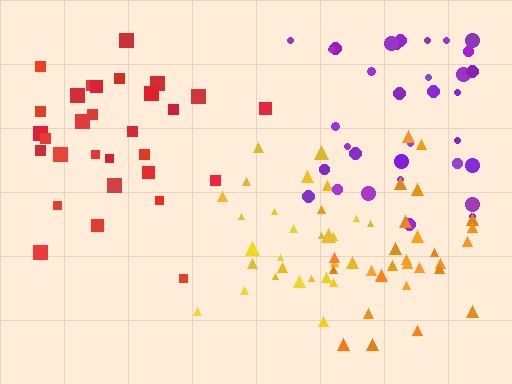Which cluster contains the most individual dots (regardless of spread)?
Purple (35).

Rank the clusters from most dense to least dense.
yellow, orange, purple, red.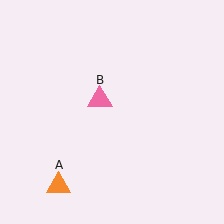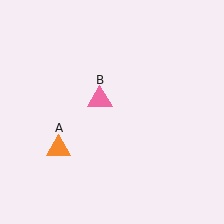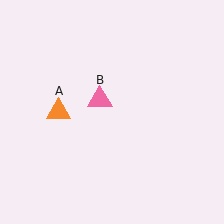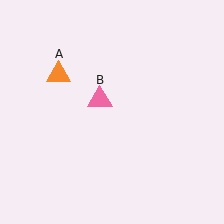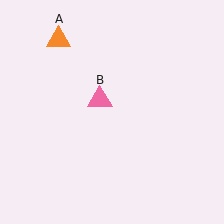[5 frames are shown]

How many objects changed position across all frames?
1 object changed position: orange triangle (object A).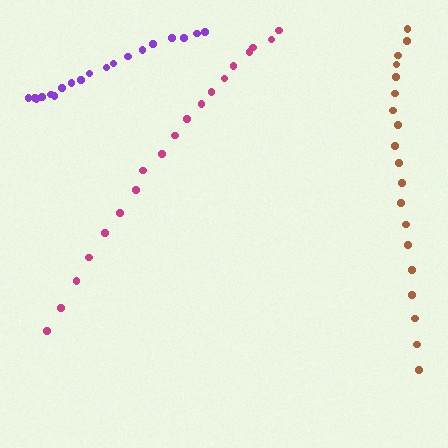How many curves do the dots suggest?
There are 3 distinct paths.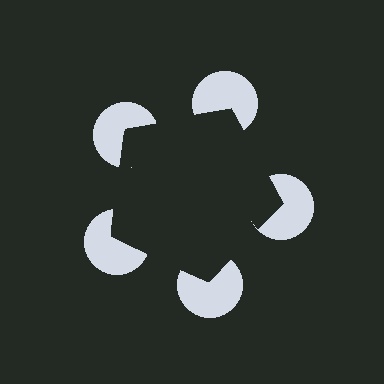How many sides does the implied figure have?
5 sides.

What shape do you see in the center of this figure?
An illusory pentagon — its edges are inferred from the aligned wedge cuts in the pac-man discs, not physically drawn.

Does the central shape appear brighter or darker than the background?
It typically appears slightly darker than the background, even though no actual brightness change is drawn.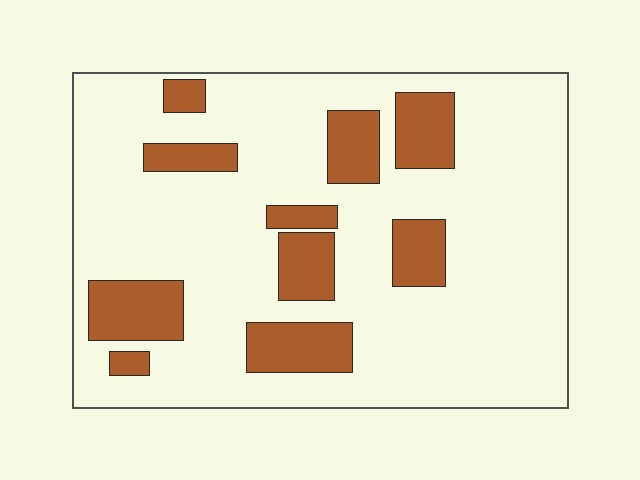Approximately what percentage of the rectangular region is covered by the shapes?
Approximately 20%.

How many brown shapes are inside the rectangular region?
10.